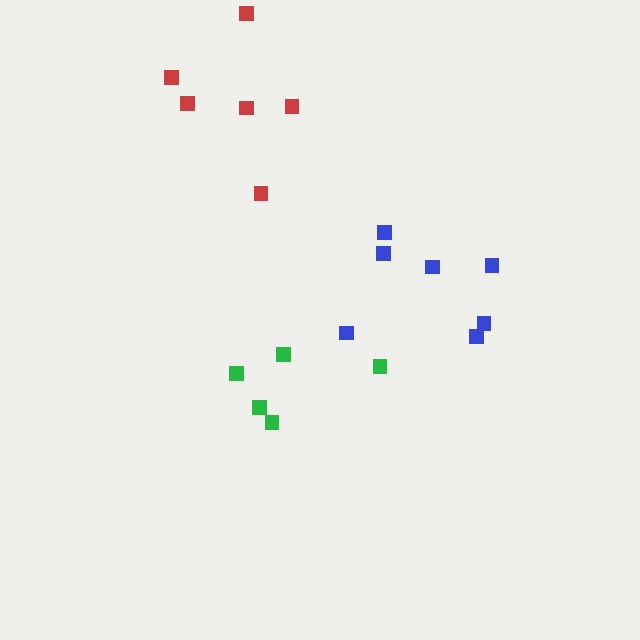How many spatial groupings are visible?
There are 3 spatial groupings.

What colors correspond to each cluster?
The clusters are colored: green, red, blue.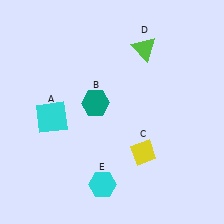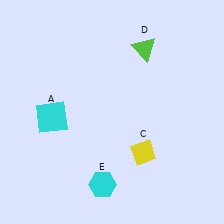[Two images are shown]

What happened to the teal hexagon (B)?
The teal hexagon (B) was removed in Image 2. It was in the top-left area of Image 1.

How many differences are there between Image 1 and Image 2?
There is 1 difference between the two images.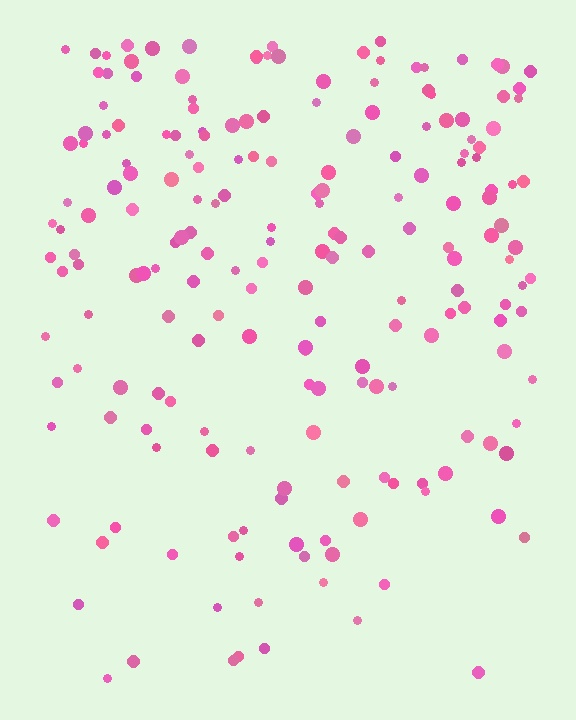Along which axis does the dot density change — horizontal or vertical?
Vertical.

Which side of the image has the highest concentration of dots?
The top.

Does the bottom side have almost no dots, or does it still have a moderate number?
Still a moderate number, just noticeably fewer than the top.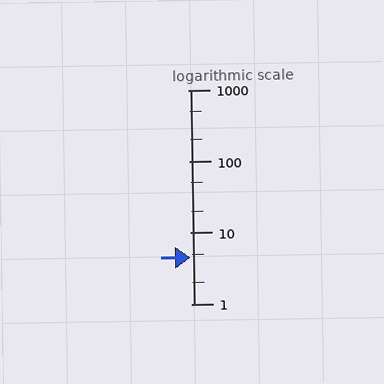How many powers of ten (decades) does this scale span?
The scale spans 3 decades, from 1 to 1000.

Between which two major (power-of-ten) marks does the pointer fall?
The pointer is between 1 and 10.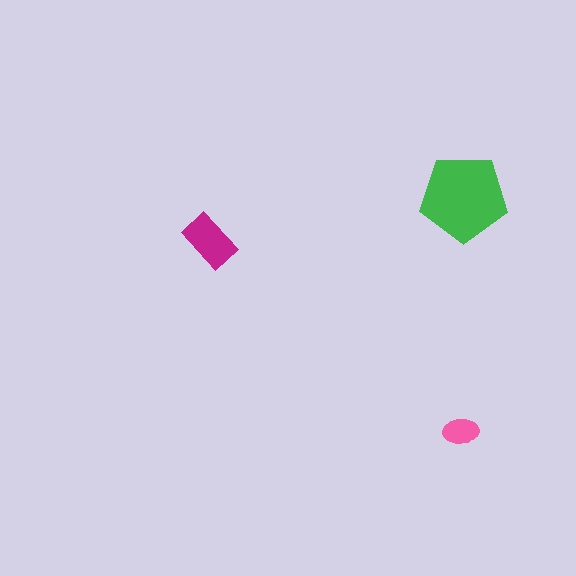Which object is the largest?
The green pentagon.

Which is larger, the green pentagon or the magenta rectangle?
The green pentagon.